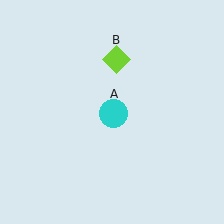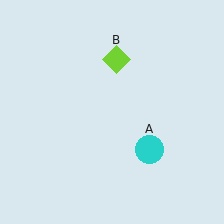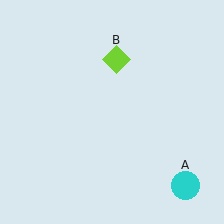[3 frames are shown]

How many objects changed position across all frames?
1 object changed position: cyan circle (object A).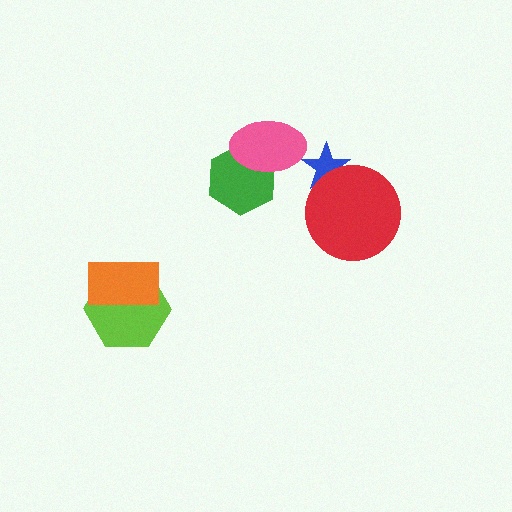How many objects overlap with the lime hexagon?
1 object overlaps with the lime hexagon.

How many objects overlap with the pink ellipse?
1 object overlaps with the pink ellipse.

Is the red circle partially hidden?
No, no other shape covers it.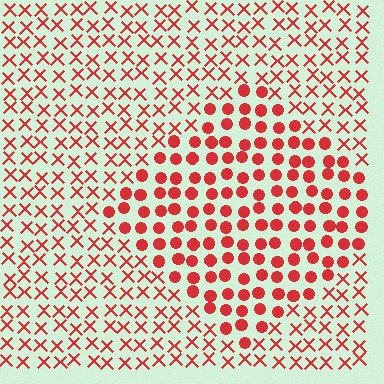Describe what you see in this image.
The image is filled with small red elements arranged in a uniform grid. A diamond-shaped region contains circles, while the surrounding area contains X marks. The boundary is defined purely by the change in element shape.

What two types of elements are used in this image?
The image uses circles inside the diamond region and X marks outside it.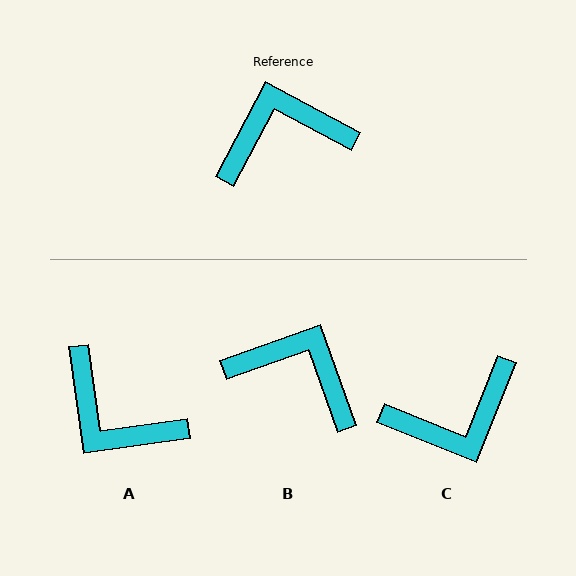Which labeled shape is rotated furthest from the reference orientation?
C, about 174 degrees away.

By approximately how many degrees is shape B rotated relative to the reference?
Approximately 42 degrees clockwise.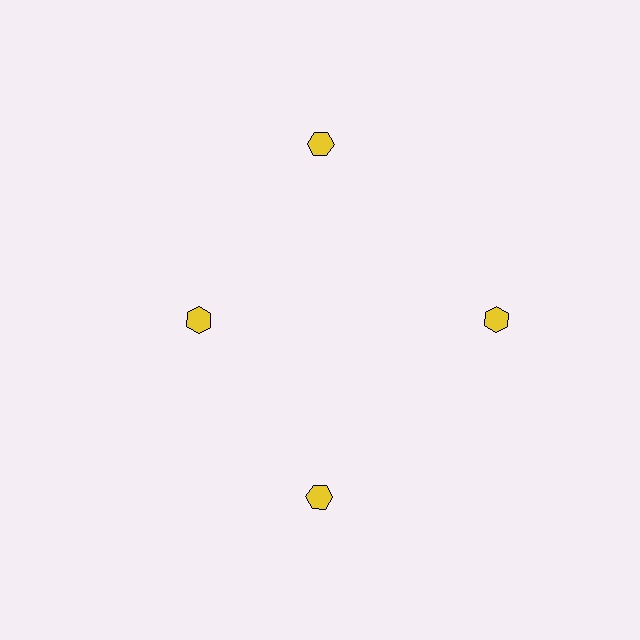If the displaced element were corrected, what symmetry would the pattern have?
It would have 4-fold rotational symmetry — the pattern would map onto itself every 90 degrees.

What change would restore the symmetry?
The symmetry would be restored by moving it outward, back onto the ring so that all 4 hexagons sit at equal angles and equal distance from the center.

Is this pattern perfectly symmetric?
No. The 4 yellow hexagons are arranged in a ring, but one element near the 9 o'clock position is pulled inward toward the center, breaking the 4-fold rotational symmetry.